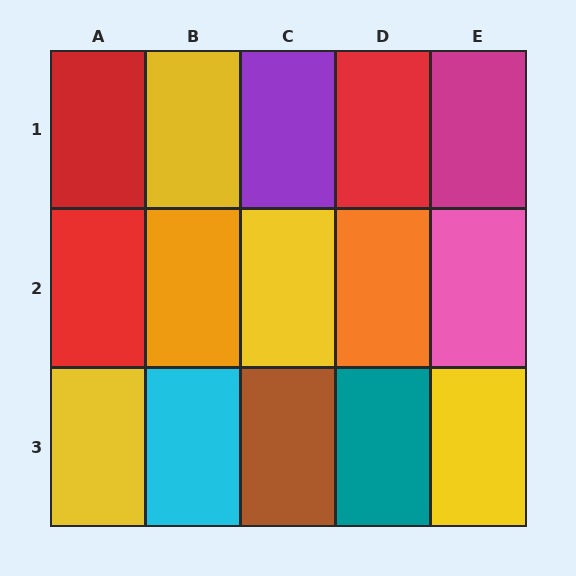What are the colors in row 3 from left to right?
Yellow, cyan, brown, teal, yellow.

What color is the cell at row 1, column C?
Purple.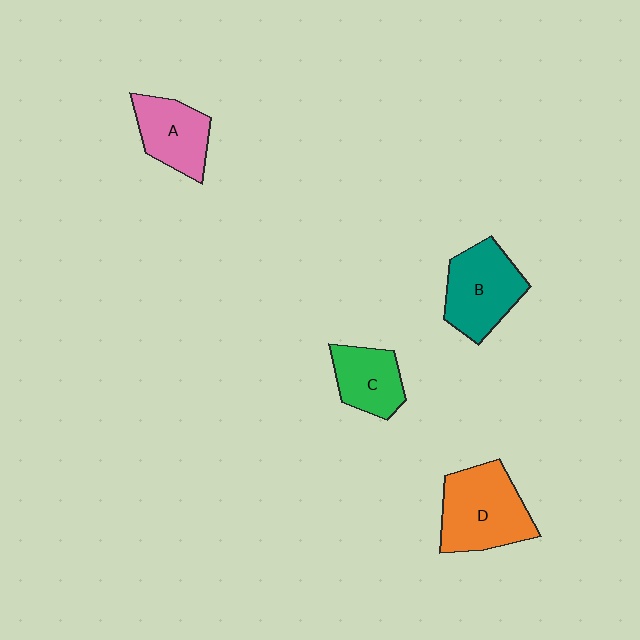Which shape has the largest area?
Shape D (orange).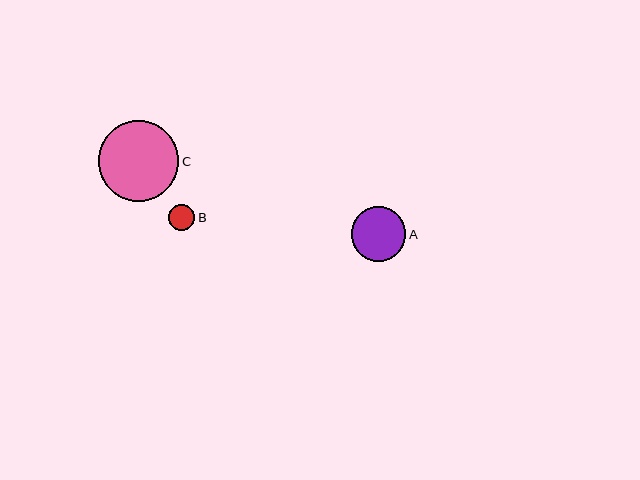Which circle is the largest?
Circle C is the largest with a size of approximately 80 pixels.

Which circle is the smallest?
Circle B is the smallest with a size of approximately 26 pixels.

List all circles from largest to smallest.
From largest to smallest: C, A, B.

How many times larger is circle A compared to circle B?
Circle A is approximately 2.1 times the size of circle B.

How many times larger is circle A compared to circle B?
Circle A is approximately 2.1 times the size of circle B.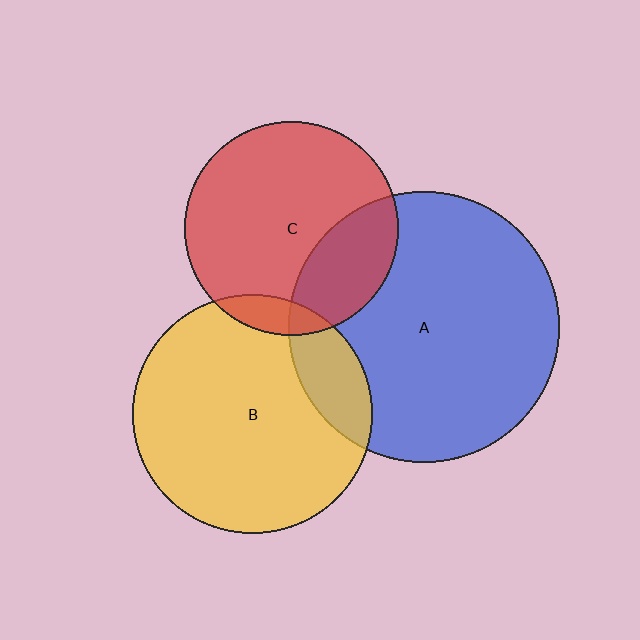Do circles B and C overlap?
Yes.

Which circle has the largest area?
Circle A (blue).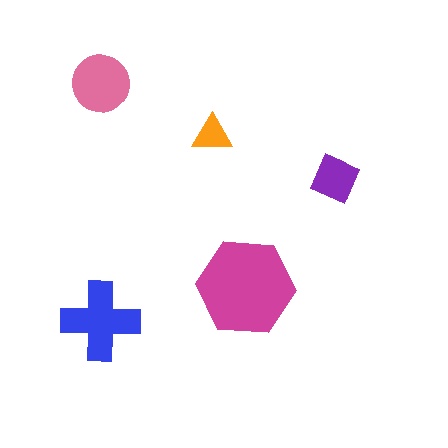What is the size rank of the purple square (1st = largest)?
4th.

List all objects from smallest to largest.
The orange triangle, the purple square, the pink circle, the blue cross, the magenta hexagon.